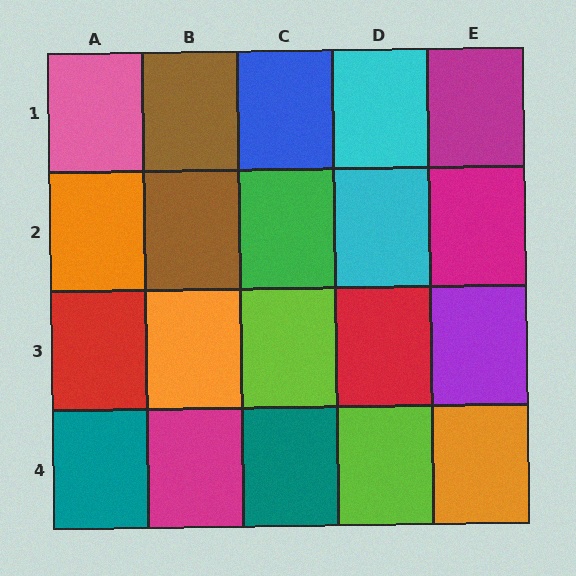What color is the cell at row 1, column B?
Brown.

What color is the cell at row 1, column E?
Magenta.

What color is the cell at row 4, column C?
Teal.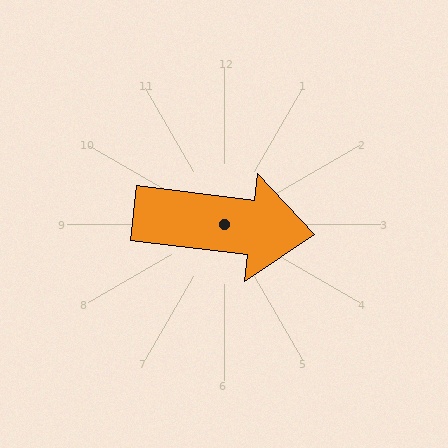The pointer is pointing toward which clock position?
Roughly 3 o'clock.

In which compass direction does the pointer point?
East.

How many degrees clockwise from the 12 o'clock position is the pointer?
Approximately 97 degrees.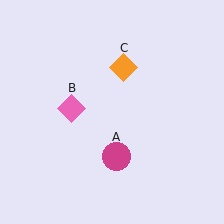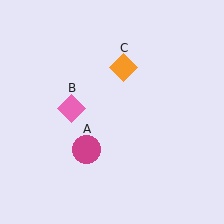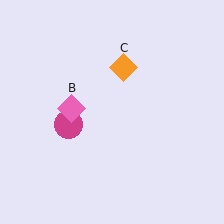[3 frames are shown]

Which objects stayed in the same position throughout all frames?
Pink diamond (object B) and orange diamond (object C) remained stationary.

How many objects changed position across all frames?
1 object changed position: magenta circle (object A).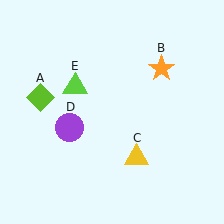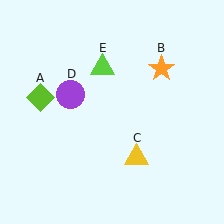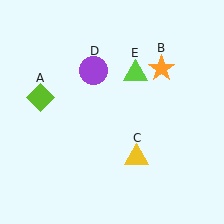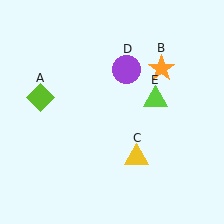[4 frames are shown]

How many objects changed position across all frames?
2 objects changed position: purple circle (object D), lime triangle (object E).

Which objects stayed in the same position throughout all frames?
Lime diamond (object A) and orange star (object B) and yellow triangle (object C) remained stationary.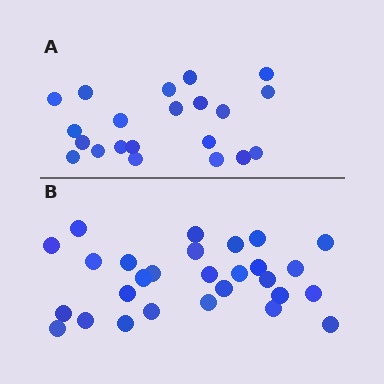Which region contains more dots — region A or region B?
Region B (the bottom region) has more dots.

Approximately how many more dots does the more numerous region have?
Region B has roughly 8 or so more dots than region A.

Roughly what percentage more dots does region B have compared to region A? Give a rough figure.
About 35% more.